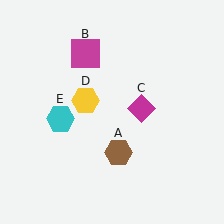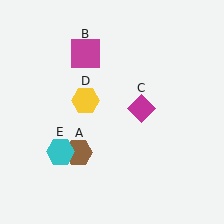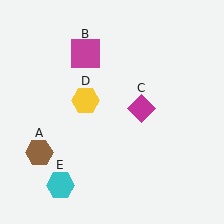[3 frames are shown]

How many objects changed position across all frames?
2 objects changed position: brown hexagon (object A), cyan hexagon (object E).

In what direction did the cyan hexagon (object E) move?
The cyan hexagon (object E) moved down.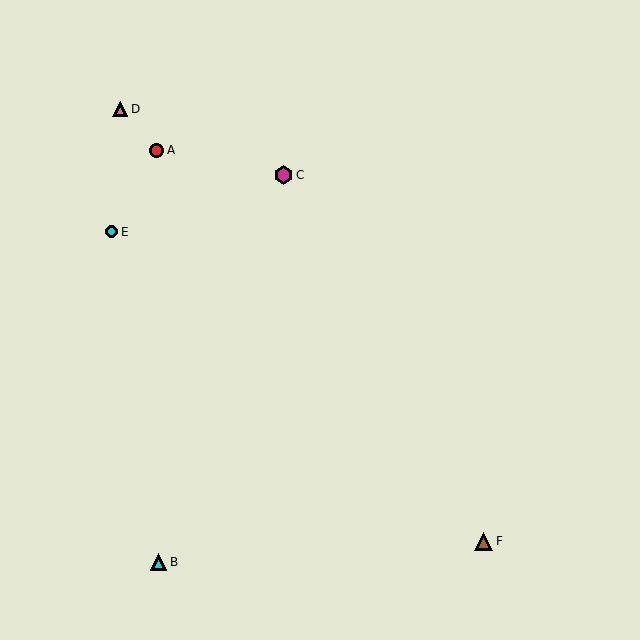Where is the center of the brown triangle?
The center of the brown triangle is at (484, 541).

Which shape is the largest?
The magenta hexagon (labeled C) is the largest.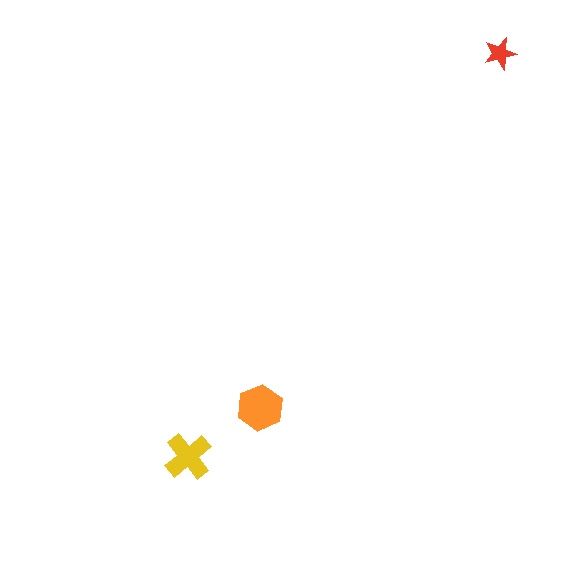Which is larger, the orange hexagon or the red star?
The orange hexagon.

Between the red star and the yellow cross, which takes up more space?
The yellow cross.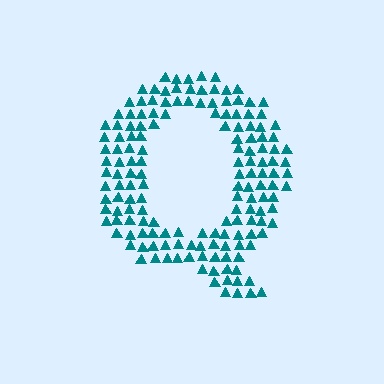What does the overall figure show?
The overall figure shows the letter Q.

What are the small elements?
The small elements are triangles.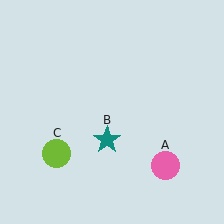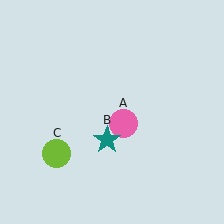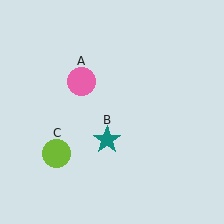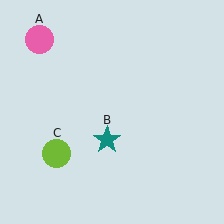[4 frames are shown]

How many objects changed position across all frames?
1 object changed position: pink circle (object A).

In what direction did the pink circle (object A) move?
The pink circle (object A) moved up and to the left.